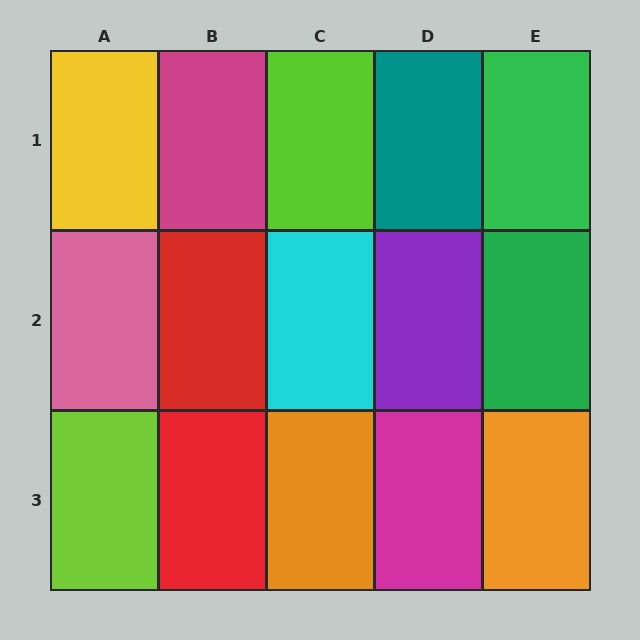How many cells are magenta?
2 cells are magenta.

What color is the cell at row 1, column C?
Lime.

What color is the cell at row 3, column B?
Red.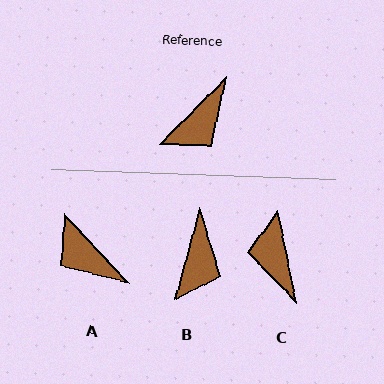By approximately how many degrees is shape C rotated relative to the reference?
Approximately 124 degrees clockwise.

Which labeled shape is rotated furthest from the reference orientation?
C, about 124 degrees away.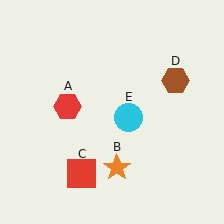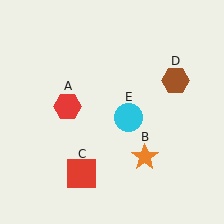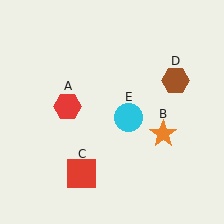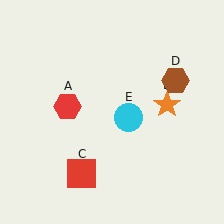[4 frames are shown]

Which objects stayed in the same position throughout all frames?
Red hexagon (object A) and red square (object C) and brown hexagon (object D) and cyan circle (object E) remained stationary.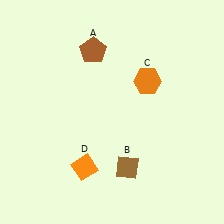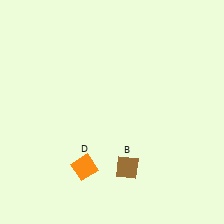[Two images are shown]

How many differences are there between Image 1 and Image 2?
There are 2 differences between the two images.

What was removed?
The orange hexagon (C), the brown pentagon (A) were removed in Image 2.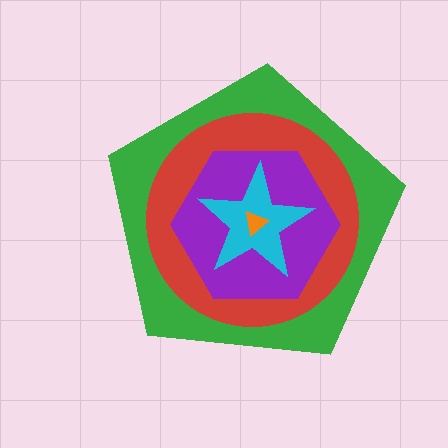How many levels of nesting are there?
5.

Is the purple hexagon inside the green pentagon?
Yes.